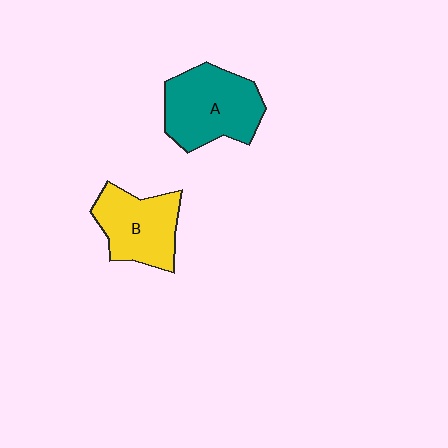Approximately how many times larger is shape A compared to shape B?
Approximately 1.2 times.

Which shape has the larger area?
Shape A (teal).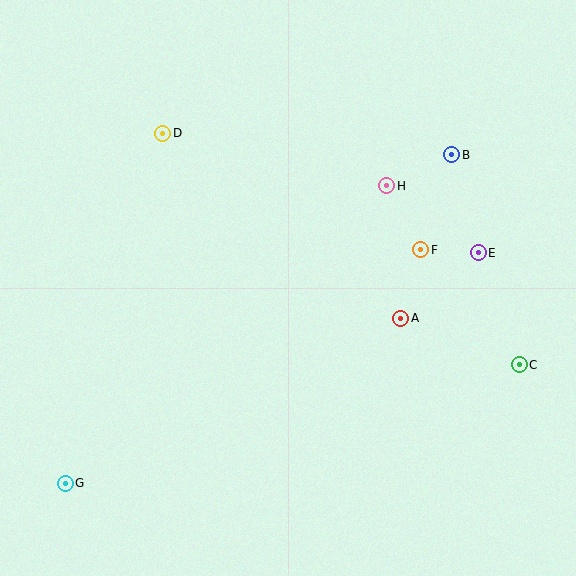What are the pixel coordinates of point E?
Point E is at (478, 253).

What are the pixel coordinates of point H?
Point H is at (387, 186).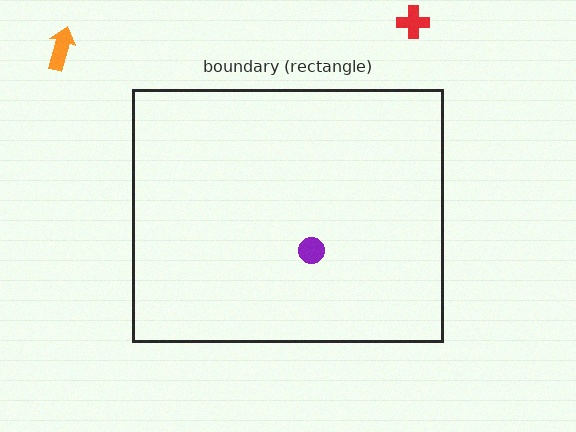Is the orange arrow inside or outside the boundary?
Outside.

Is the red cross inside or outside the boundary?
Outside.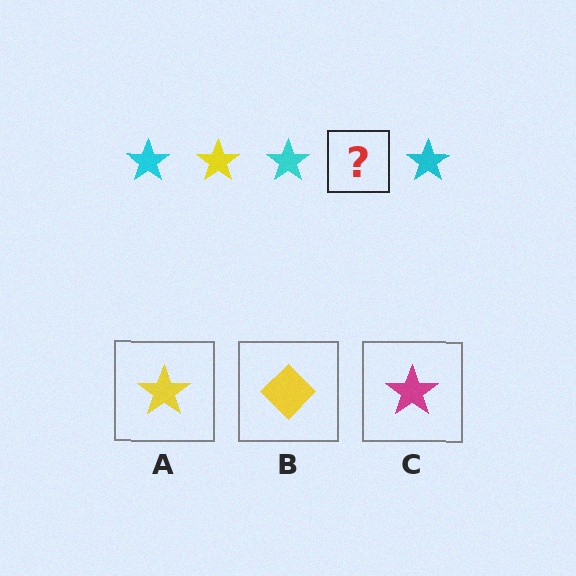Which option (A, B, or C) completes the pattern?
A.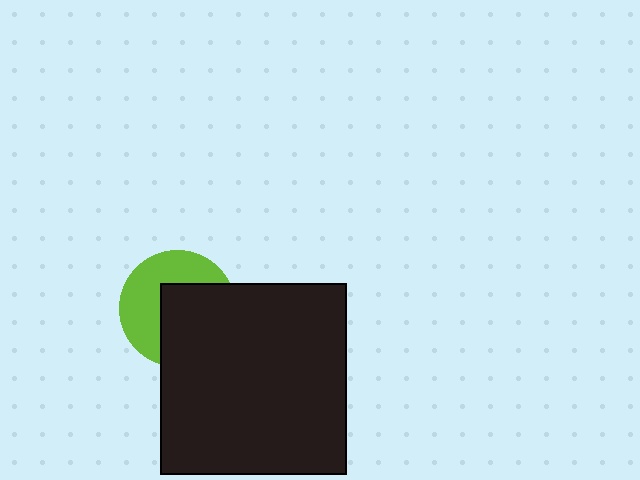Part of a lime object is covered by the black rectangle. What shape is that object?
It is a circle.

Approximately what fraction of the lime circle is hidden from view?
Roughly 52% of the lime circle is hidden behind the black rectangle.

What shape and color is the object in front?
The object in front is a black rectangle.